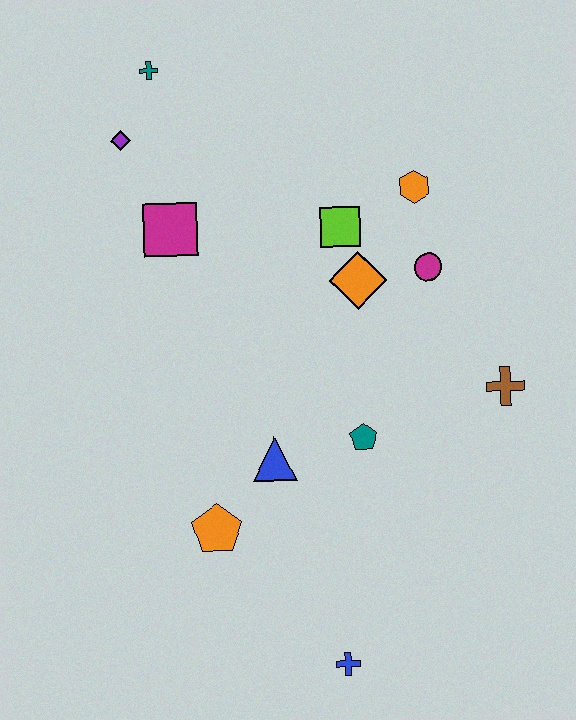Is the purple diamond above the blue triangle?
Yes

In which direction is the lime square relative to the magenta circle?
The lime square is to the left of the magenta circle.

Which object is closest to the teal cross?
The purple diamond is closest to the teal cross.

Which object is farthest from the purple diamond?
The blue cross is farthest from the purple diamond.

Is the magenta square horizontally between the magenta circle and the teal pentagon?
No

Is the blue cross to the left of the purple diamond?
No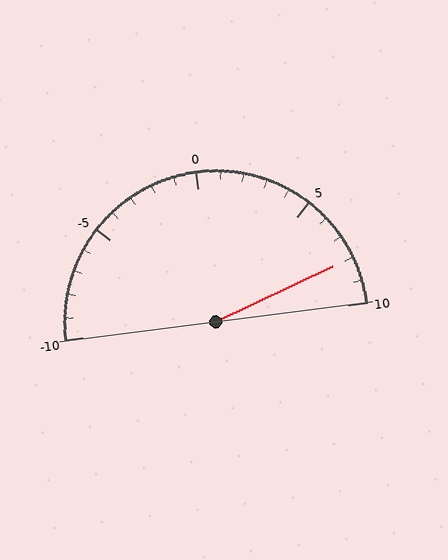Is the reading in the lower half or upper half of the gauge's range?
The reading is in the upper half of the range (-10 to 10).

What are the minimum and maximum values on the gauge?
The gauge ranges from -10 to 10.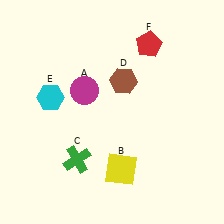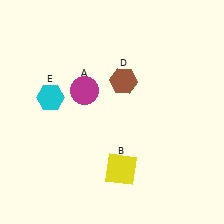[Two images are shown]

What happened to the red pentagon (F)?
The red pentagon (F) was removed in Image 2. It was in the top-right area of Image 1.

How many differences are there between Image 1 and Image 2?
There are 2 differences between the two images.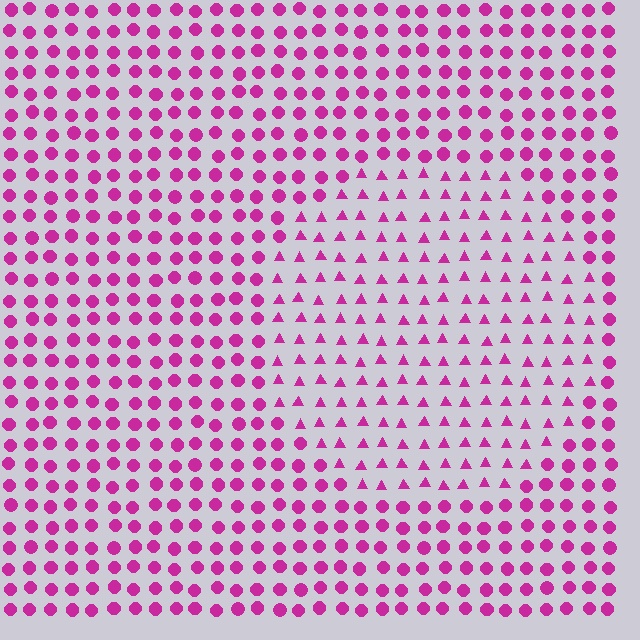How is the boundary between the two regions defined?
The boundary is defined by a change in element shape: triangles inside vs. circles outside. All elements share the same color and spacing.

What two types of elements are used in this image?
The image uses triangles inside the circle region and circles outside it.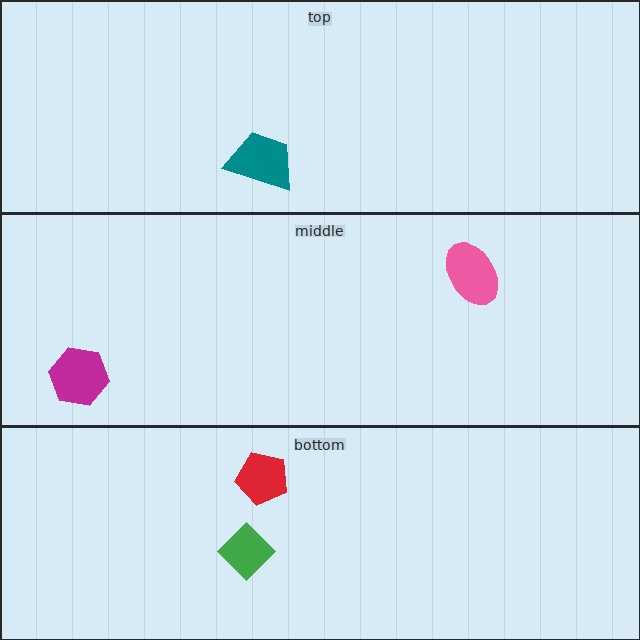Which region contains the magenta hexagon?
The middle region.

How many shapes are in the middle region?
2.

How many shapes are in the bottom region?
2.